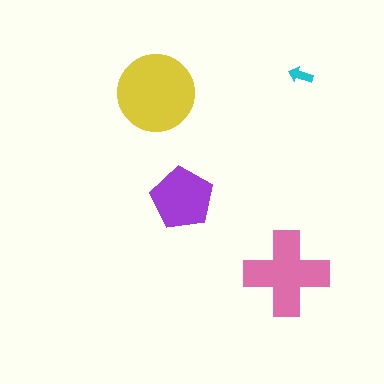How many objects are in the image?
There are 4 objects in the image.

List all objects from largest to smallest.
The yellow circle, the pink cross, the purple pentagon, the cyan arrow.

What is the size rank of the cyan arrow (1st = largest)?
4th.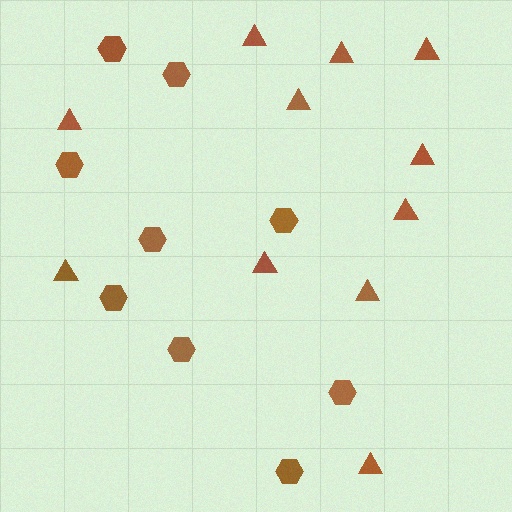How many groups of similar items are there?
There are 2 groups: one group of triangles (11) and one group of hexagons (9).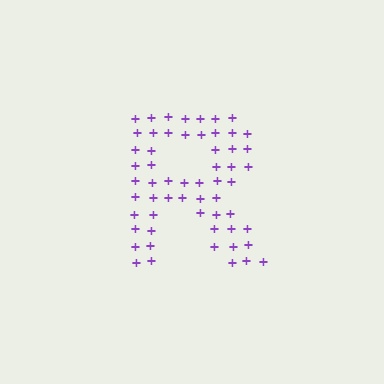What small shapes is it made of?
It is made of small plus signs.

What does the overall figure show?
The overall figure shows the letter R.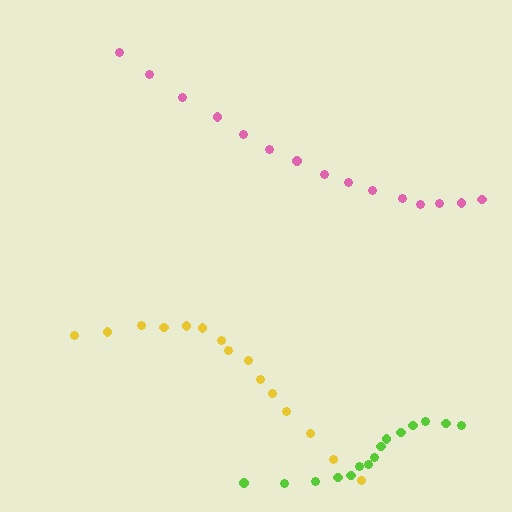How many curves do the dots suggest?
There are 3 distinct paths.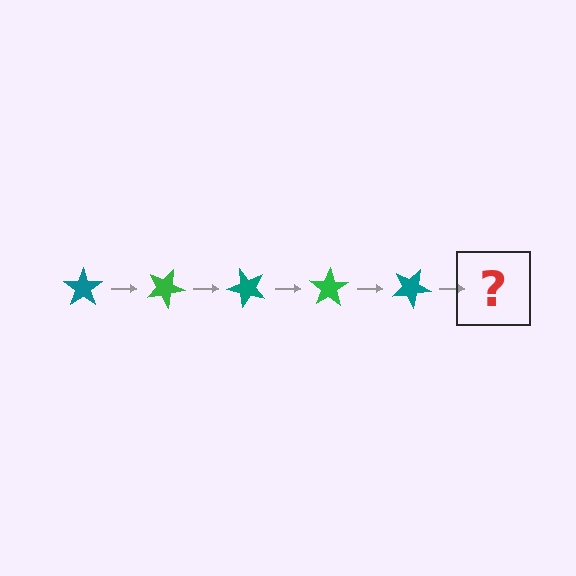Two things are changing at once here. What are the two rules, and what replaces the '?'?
The two rules are that it rotates 25 degrees each step and the color cycles through teal and green. The '?' should be a green star, rotated 125 degrees from the start.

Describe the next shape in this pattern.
It should be a green star, rotated 125 degrees from the start.